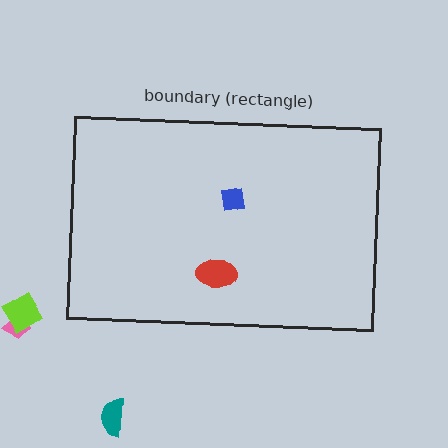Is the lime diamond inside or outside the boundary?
Outside.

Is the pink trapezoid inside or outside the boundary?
Outside.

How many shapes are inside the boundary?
2 inside, 3 outside.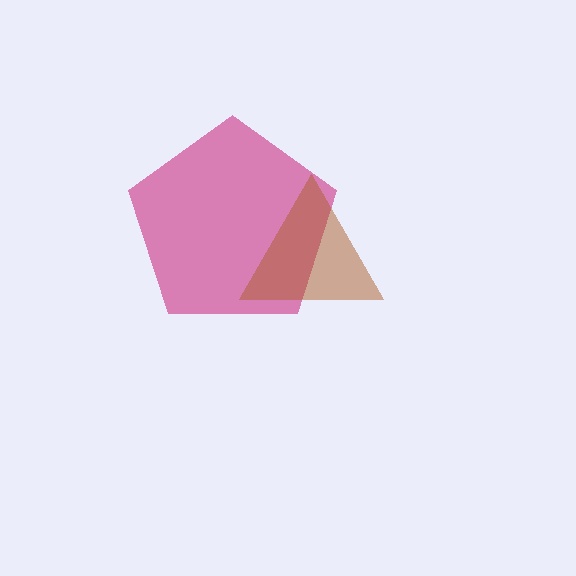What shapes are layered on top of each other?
The layered shapes are: a magenta pentagon, a brown triangle.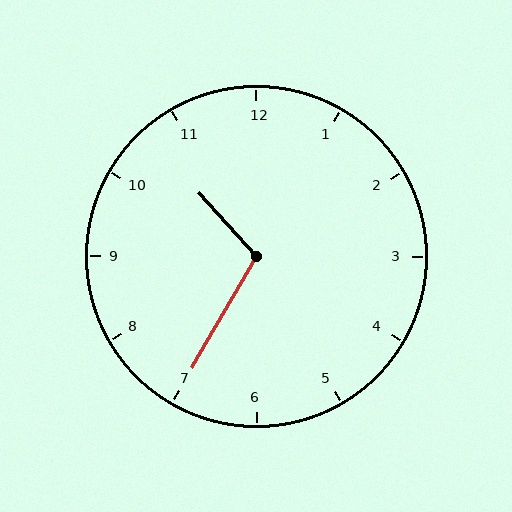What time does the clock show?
10:35.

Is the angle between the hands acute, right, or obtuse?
It is obtuse.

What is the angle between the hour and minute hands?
Approximately 108 degrees.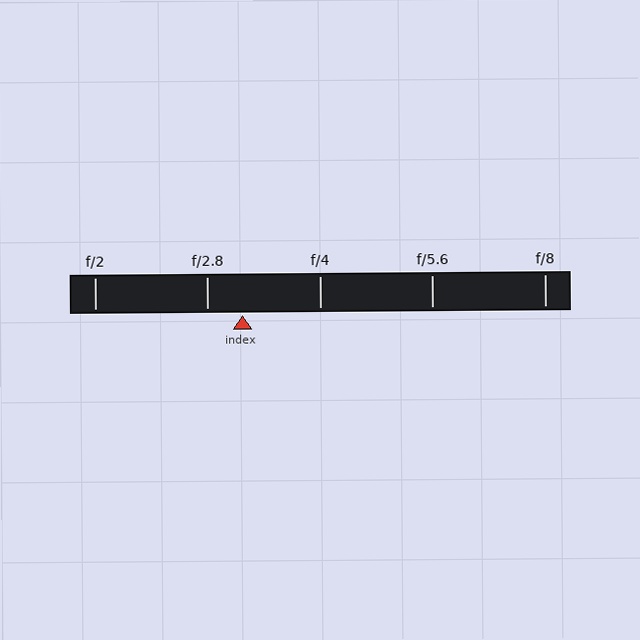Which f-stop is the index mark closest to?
The index mark is closest to f/2.8.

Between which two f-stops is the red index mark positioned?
The index mark is between f/2.8 and f/4.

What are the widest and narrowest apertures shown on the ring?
The widest aperture shown is f/2 and the narrowest is f/8.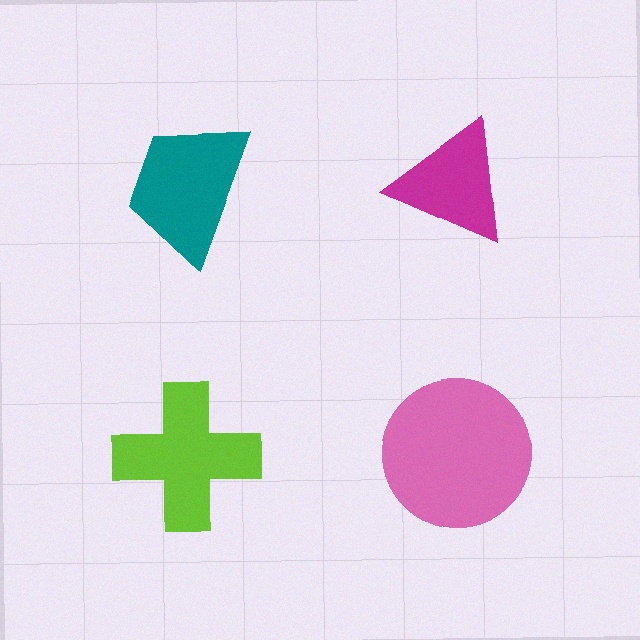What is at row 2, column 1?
A lime cross.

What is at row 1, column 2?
A magenta triangle.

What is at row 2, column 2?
A pink circle.